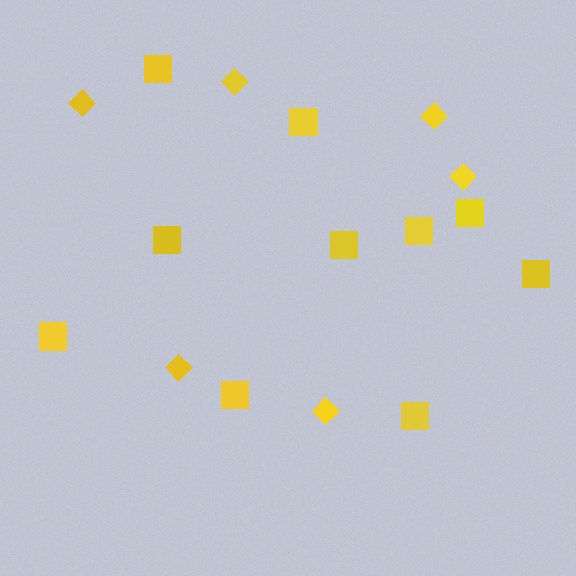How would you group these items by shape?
There are 2 groups: one group of squares (10) and one group of diamonds (6).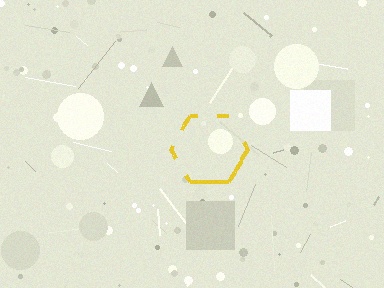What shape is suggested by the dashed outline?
The dashed outline suggests a hexagon.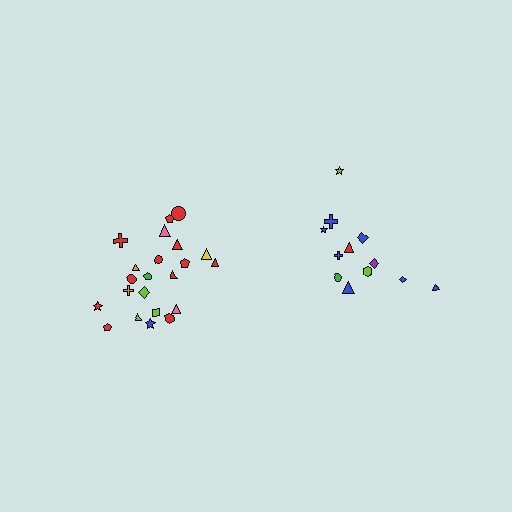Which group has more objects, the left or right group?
The left group.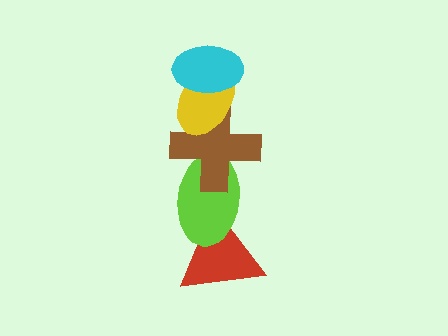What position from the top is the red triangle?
The red triangle is 5th from the top.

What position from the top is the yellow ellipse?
The yellow ellipse is 2nd from the top.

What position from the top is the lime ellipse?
The lime ellipse is 4th from the top.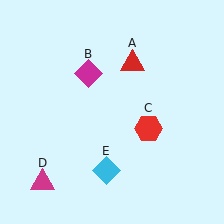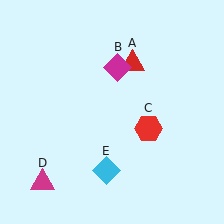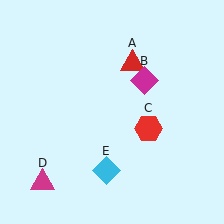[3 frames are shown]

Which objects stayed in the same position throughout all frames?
Red triangle (object A) and red hexagon (object C) and magenta triangle (object D) and cyan diamond (object E) remained stationary.